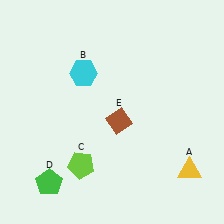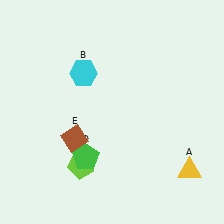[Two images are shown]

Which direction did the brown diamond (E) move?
The brown diamond (E) moved left.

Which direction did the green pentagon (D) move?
The green pentagon (D) moved right.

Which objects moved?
The objects that moved are: the green pentagon (D), the brown diamond (E).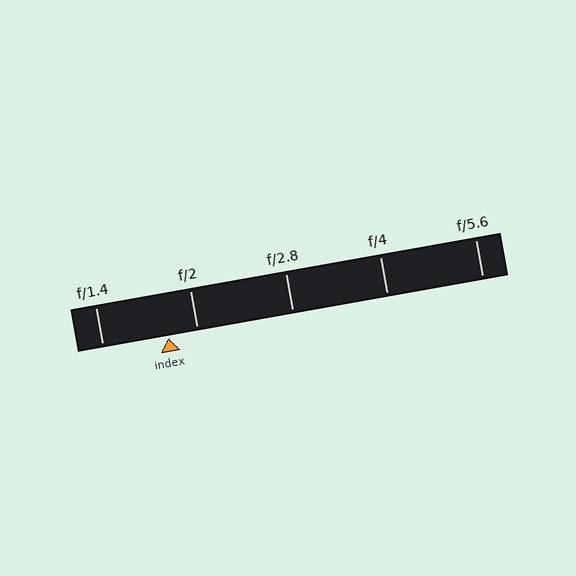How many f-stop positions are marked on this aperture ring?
There are 5 f-stop positions marked.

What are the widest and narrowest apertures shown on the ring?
The widest aperture shown is f/1.4 and the narrowest is f/5.6.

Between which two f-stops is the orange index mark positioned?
The index mark is between f/1.4 and f/2.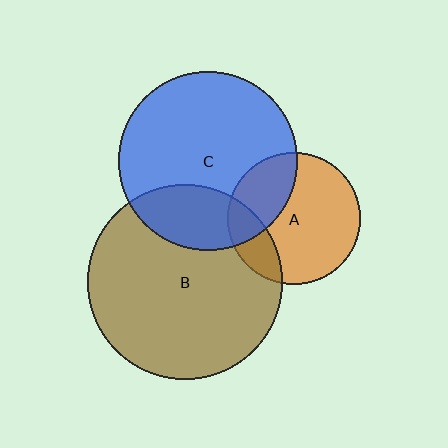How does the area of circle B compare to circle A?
Approximately 2.2 times.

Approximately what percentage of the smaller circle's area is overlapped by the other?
Approximately 20%.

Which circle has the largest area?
Circle B (brown).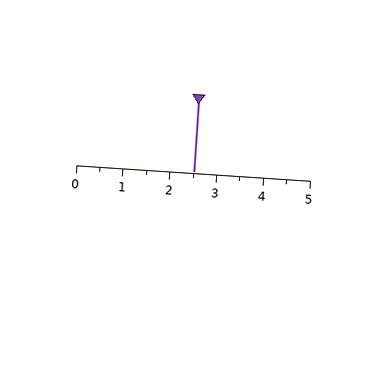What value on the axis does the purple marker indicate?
The marker indicates approximately 2.5.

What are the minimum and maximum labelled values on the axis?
The axis runs from 0 to 5.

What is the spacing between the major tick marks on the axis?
The major ticks are spaced 1 apart.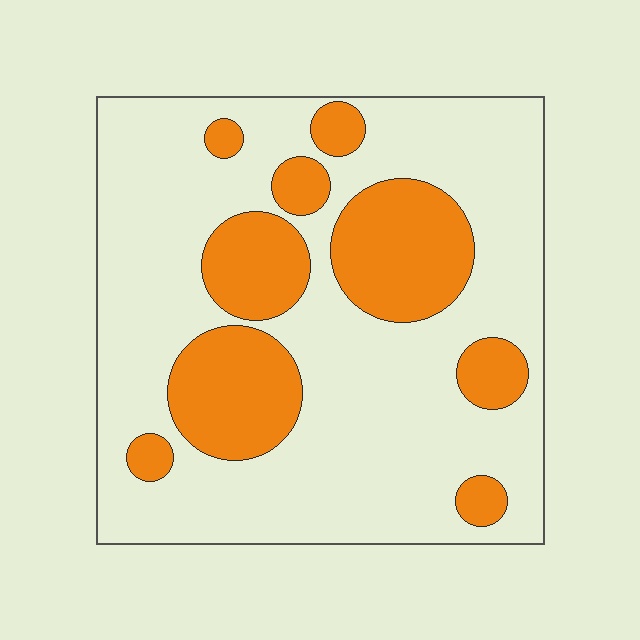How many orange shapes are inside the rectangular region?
9.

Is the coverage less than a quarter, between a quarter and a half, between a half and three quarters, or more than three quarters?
Between a quarter and a half.